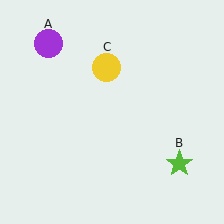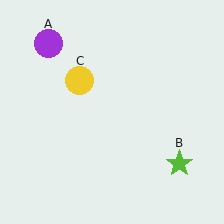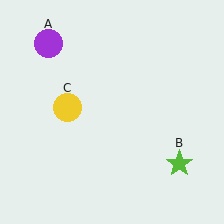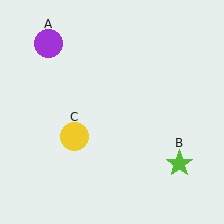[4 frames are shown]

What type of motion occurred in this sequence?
The yellow circle (object C) rotated counterclockwise around the center of the scene.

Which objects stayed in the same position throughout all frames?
Purple circle (object A) and lime star (object B) remained stationary.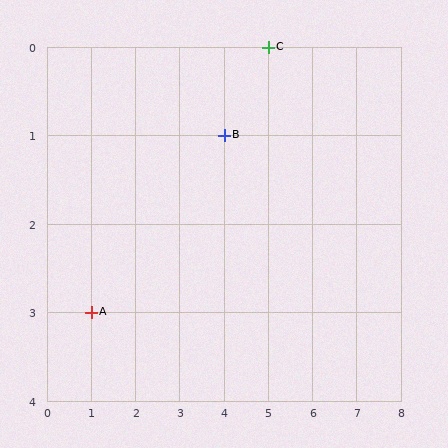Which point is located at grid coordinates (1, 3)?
Point A is at (1, 3).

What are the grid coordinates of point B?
Point B is at grid coordinates (4, 1).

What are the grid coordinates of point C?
Point C is at grid coordinates (5, 0).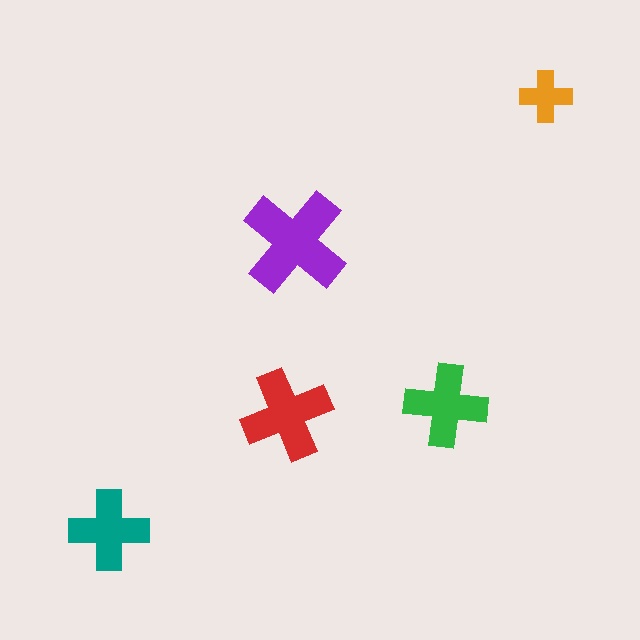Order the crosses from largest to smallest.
the purple one, the red one, the green one, the teal one, the orange one.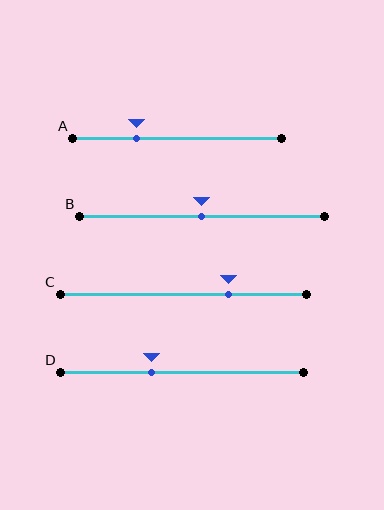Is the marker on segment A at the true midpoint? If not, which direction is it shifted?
No, the marker on segment A is shifted to the left by about 19% of the segment length.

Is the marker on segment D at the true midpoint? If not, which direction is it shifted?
No, the marker on segment D is shifted to the left by about 12% of the segment length.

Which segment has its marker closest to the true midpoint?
Segment B has its marker closest to the true midpoint.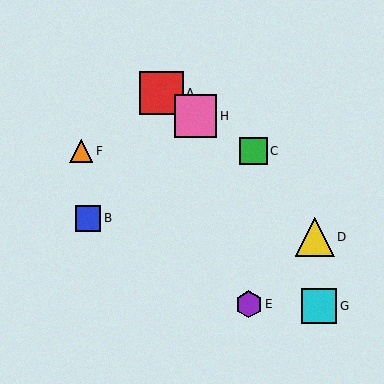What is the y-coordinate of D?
Object D is at y≈237.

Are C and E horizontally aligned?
No, C is at y≈151 and E is at y≈304.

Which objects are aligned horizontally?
Objects C, F are aligned horizontally.